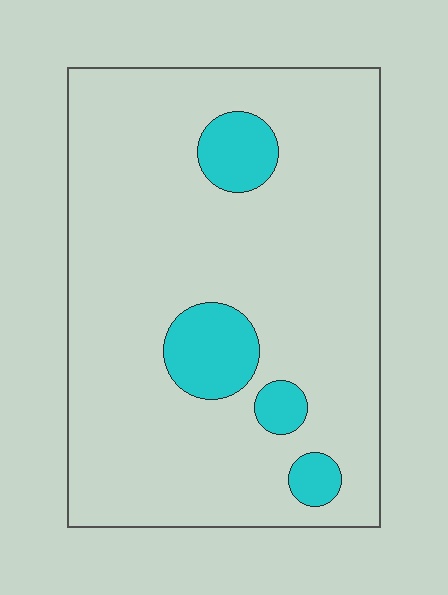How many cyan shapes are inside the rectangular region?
4.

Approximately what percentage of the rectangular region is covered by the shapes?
Approximately 10%.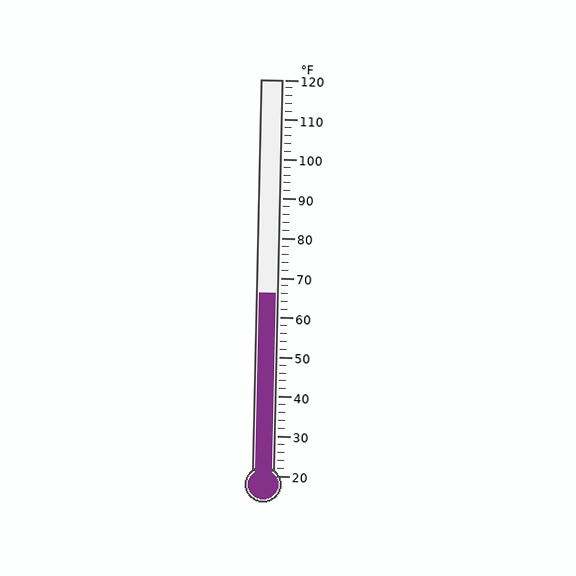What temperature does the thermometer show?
The thermometer shows approximately 66°F.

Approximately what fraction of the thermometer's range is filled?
The thermometer is filled to approximately 45% of its range.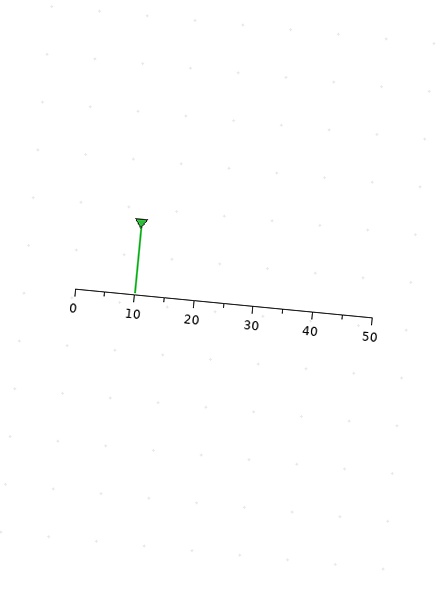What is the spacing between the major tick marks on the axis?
The major ticks are spaced 10 apart.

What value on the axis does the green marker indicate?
The marker indicates approximately 10.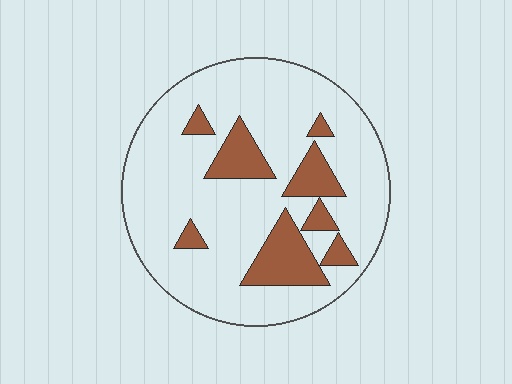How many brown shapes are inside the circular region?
8.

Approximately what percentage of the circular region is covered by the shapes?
Approximately 20%.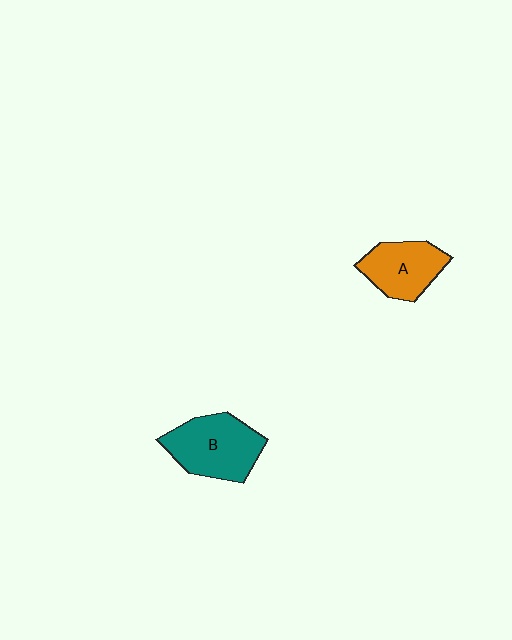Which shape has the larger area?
Shape B (teal).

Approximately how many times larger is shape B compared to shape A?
Approximately 1.3 times.